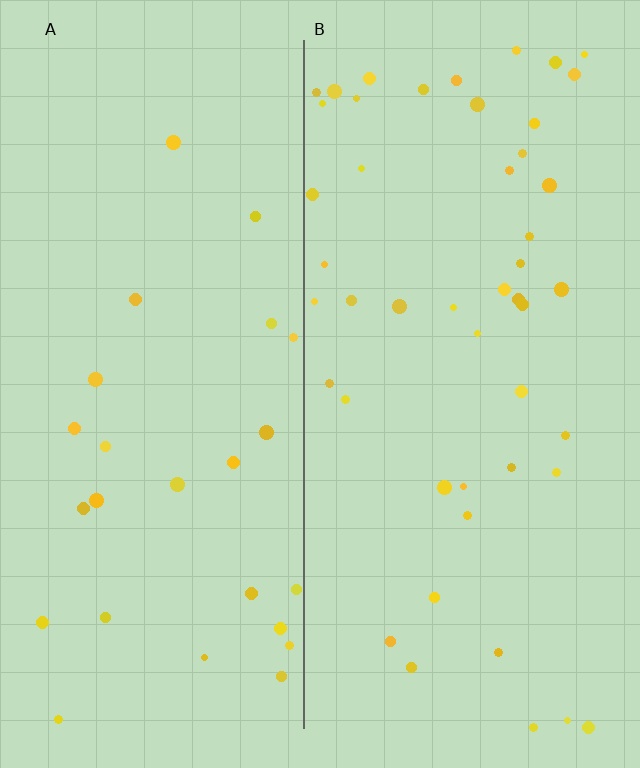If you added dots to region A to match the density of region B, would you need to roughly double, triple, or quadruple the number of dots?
Approximately double.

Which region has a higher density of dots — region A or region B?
B (the right).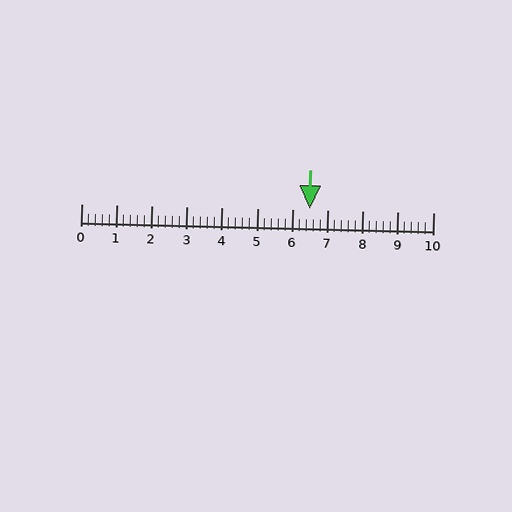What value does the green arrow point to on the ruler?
The green arrow points to approximately 6.5.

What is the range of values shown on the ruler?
The ruler shows values from 0 to 10.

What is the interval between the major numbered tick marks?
The major tick marks are spaced 1 units apart.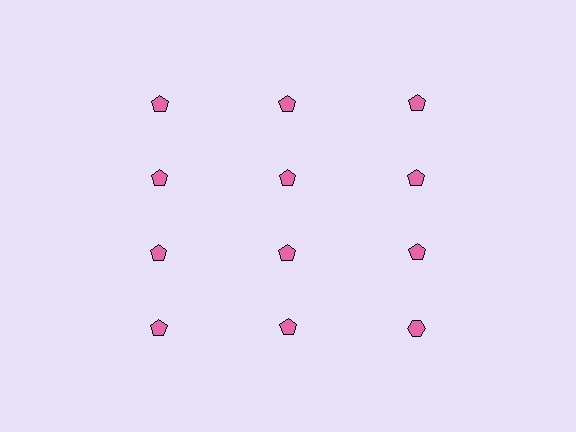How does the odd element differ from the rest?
It has a different shape: hexagon instead of pentagon.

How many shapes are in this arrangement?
There are 12 shapes arranged in a grid pattern.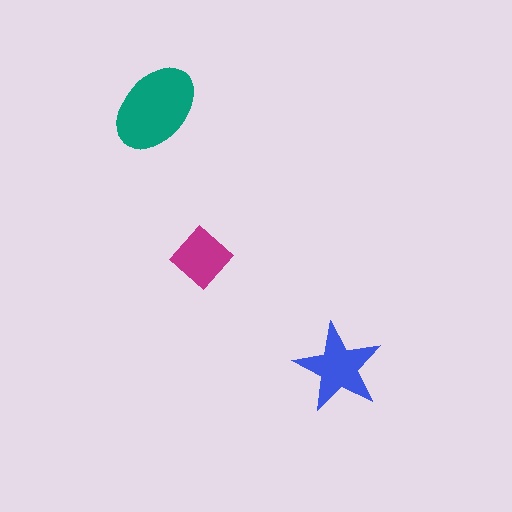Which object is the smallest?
The magenta diamond.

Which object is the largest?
The teal ellipse.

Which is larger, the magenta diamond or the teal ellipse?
The teal ellipse.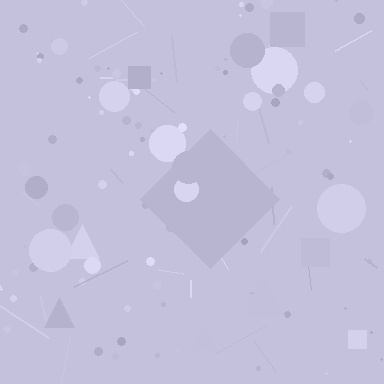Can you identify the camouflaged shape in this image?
The camouflaged shape is a diamond.